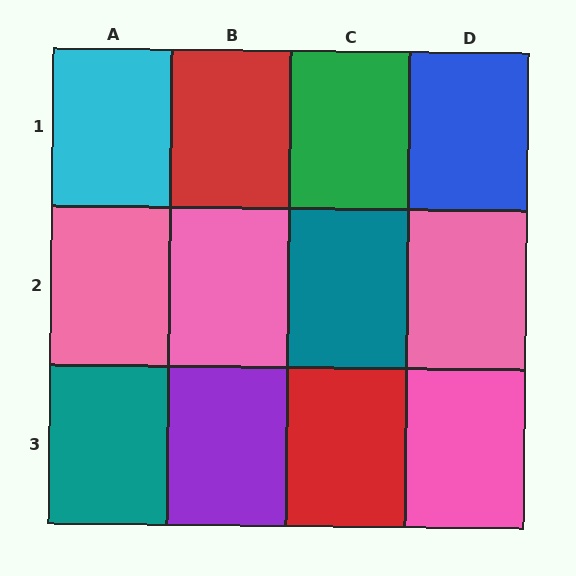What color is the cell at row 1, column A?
Cyan.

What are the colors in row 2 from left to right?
Pink, pink, teal, pink.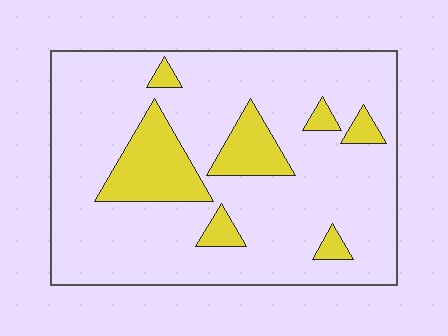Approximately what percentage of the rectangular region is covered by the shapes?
Approximately 15%.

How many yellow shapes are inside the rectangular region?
7.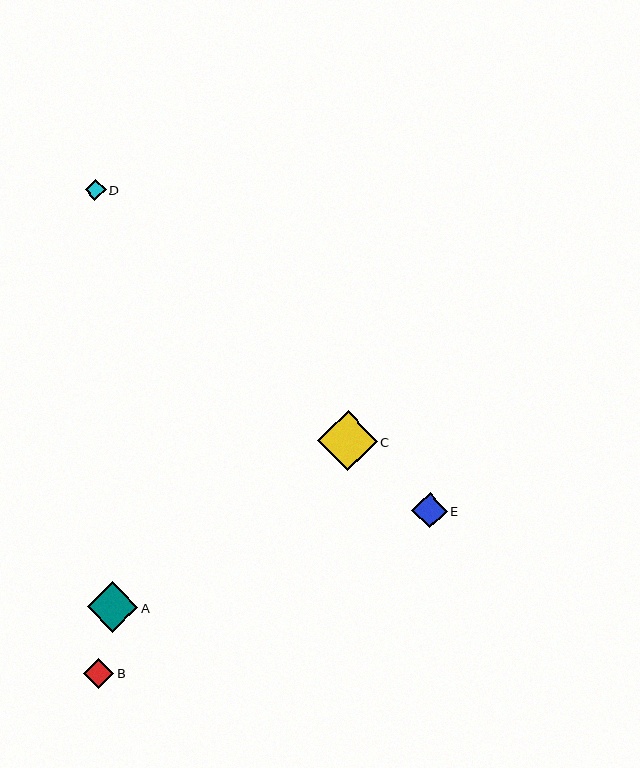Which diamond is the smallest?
Diamond D is the smallest with a size of approximately 20 pixels.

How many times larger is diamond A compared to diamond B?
Diamond A is approximately 1.7 times the size of diamond B.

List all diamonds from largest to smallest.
From largest to smallest: C, A, E, B, D.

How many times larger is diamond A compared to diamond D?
Diamond A is approximately 2.5 times the size of diamond D.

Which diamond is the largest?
Diamond C is the largest with a size of approximately 60 pixels.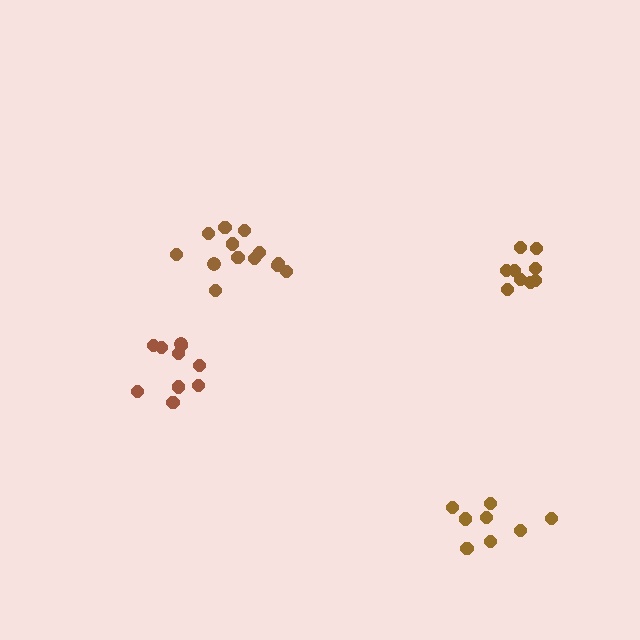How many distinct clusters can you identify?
There are 4 distinct clusters.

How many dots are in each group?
Group 1: 13 dots, Group 2: 8 dots, Group 3: 9 dots, Group 4: 10 dots (40 total).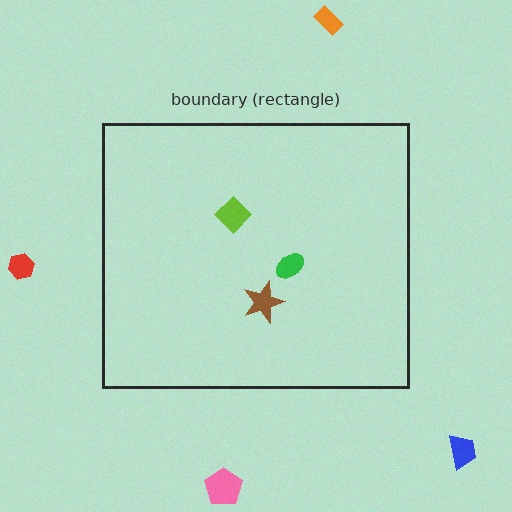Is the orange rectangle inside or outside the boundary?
Outside.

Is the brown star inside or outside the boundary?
Inside.